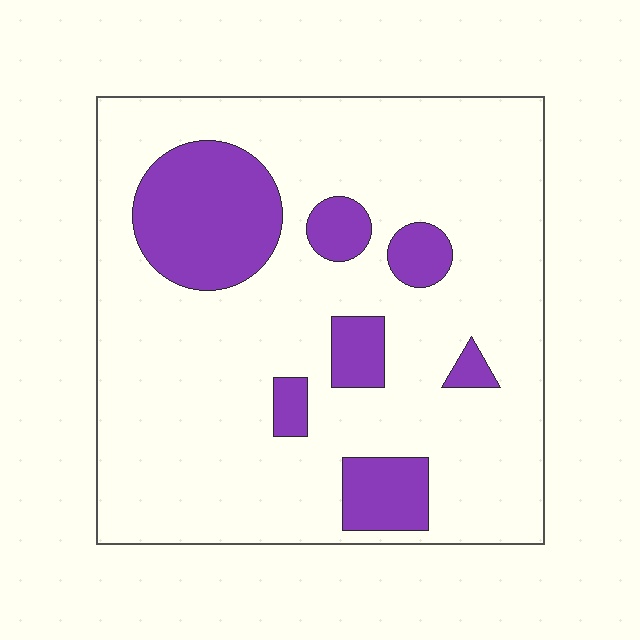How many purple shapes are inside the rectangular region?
7.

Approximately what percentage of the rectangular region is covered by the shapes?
Approximately 20%.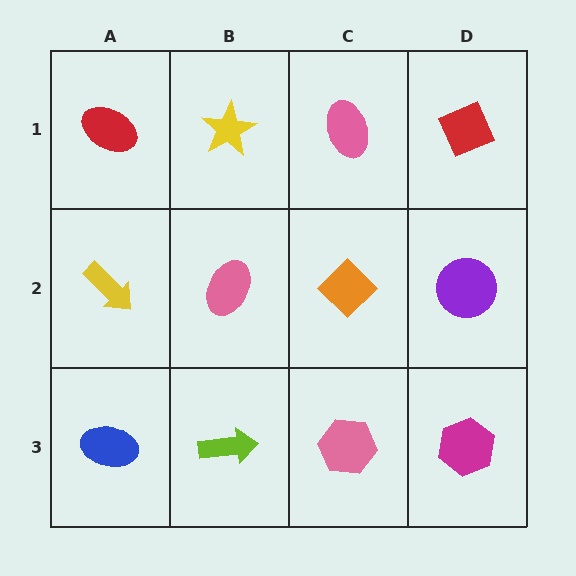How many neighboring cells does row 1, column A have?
2.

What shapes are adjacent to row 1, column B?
A pink ellipse (row 2, column B), a red ellipse (row 1, column A), a pink ellipse (row 1, column C).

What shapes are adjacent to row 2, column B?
A yellow star (row 1, column B), a lime arrow (row 3, column B), a yellow arrow (row 2, column A), an orange diamond (row 2, column C).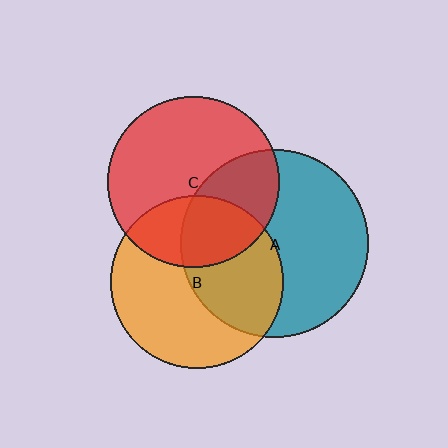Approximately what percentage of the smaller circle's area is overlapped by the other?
Approximately 45%.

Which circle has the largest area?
Circle A (teal).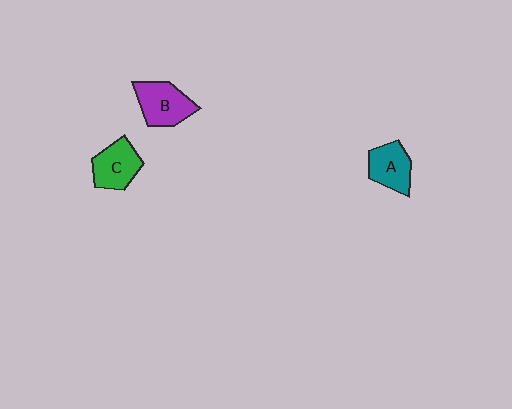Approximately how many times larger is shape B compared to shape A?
Approximately 1.2 times.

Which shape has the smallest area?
Shape A (teal).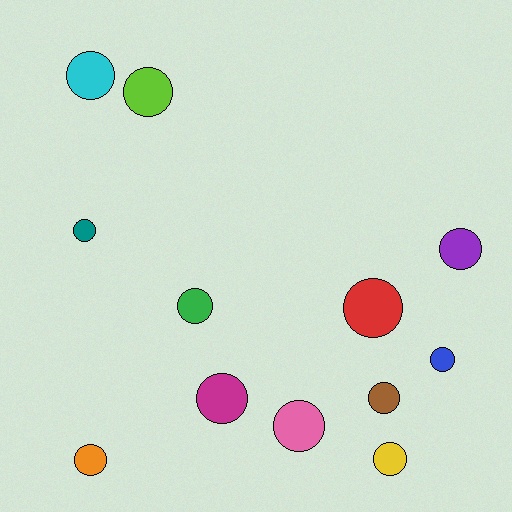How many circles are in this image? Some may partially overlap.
There are 12 circles.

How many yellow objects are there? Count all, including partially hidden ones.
There is 1 yellow object.